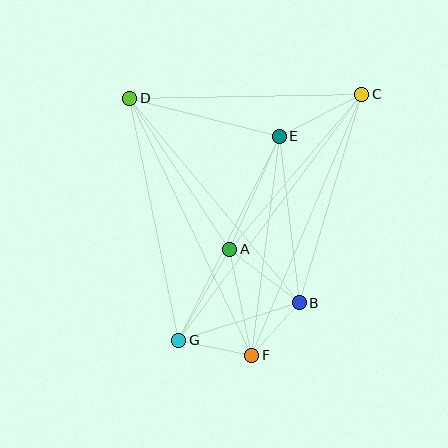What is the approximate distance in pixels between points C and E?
The distance between C and E is approximately 93 pixels.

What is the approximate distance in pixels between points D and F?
The distance between D and F is approximately 284 pixels.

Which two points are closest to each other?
Points B and F are closest to each other.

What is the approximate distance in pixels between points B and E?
The distance between B and E is approximately 168 pixels.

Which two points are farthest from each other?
Points C and G are farthest from each other.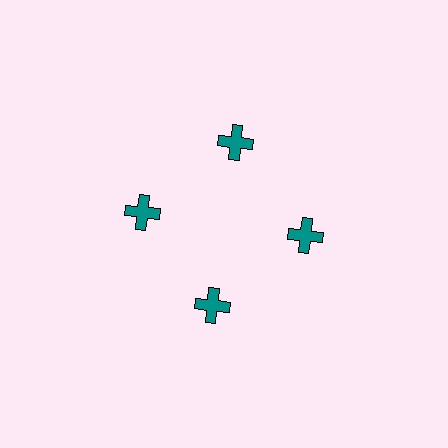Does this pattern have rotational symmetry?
Yes, this pattern has 4-fold rotational symmetry. It looks the same after rotating 90 degrees around the center.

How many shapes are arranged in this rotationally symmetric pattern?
There are 4 shapes, arranged in 4 groups of 1.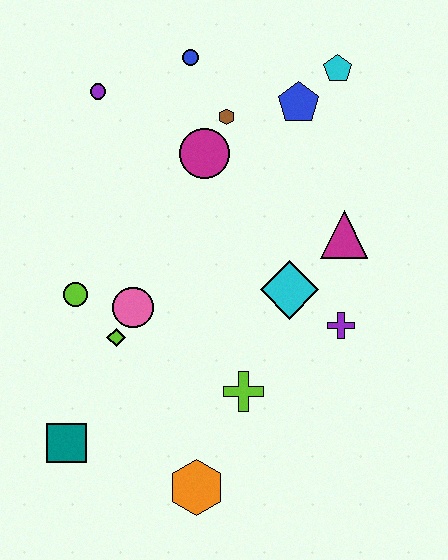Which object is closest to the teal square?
The lime diamond is closest to the teal square.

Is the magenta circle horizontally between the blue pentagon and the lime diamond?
Yes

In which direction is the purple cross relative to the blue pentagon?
The purple cross is below the blue pentagon.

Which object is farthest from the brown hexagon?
The orange hexagon is farthest from the brown hexagon.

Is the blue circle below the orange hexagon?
No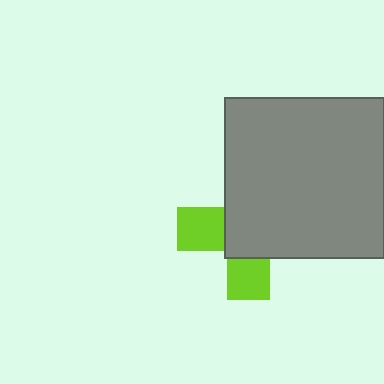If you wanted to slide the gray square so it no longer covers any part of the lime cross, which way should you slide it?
Slide it toward the upper-right — that is the most direct way to separate the two shapes.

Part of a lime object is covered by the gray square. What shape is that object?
It is a cross.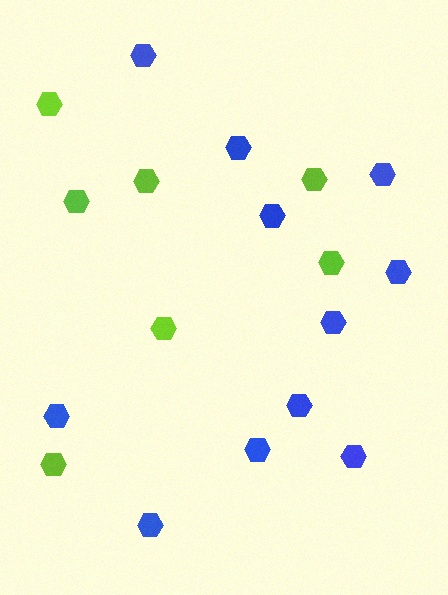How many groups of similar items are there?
There are 2 groups: one group of blue hexagons (11) and one group of lime hexagons (7).